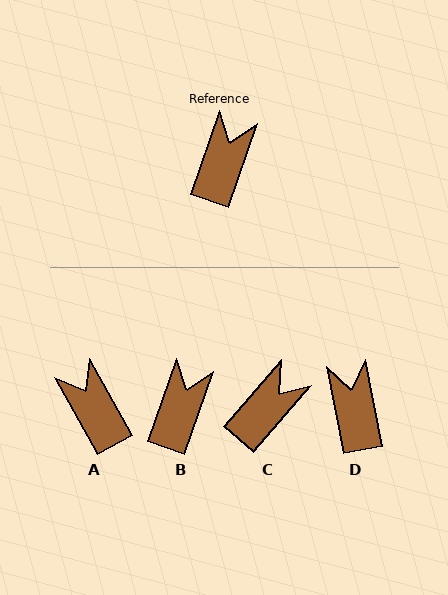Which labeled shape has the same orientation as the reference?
B.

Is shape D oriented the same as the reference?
No, it is off by about 30 degrees.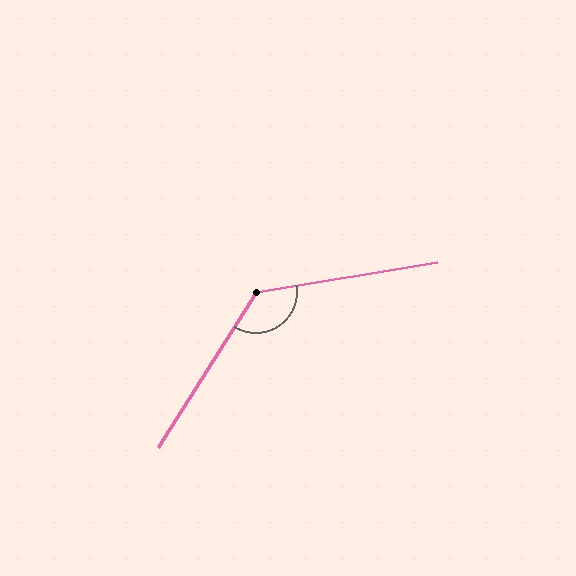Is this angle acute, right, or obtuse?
It is obtuse.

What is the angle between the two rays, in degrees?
Approximately 132 degrees.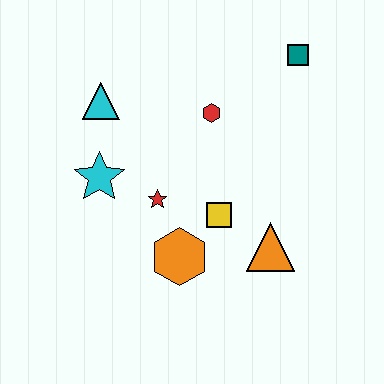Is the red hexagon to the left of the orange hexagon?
No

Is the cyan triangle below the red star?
No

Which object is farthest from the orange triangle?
The cyan triangle is farthest from the orange triangle.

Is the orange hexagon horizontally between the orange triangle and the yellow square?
No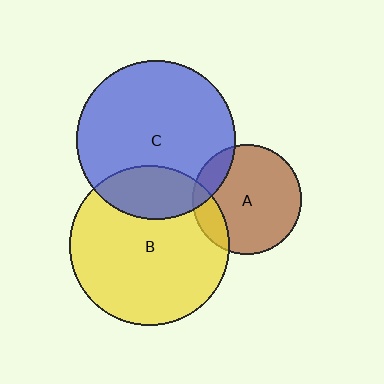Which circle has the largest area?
Circle B (yellow).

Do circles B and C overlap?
Yes.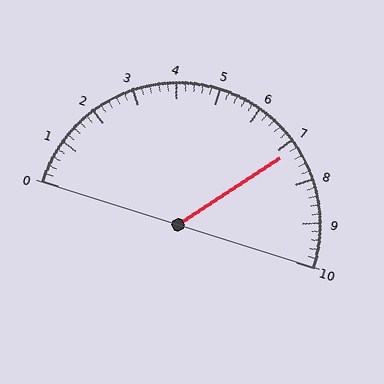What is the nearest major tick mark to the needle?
The nearest major tick mark is 7.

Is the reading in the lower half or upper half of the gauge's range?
The reading is in the upper half of the range (0 to 10).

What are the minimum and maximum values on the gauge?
The gauge ranges from 0 to 10.